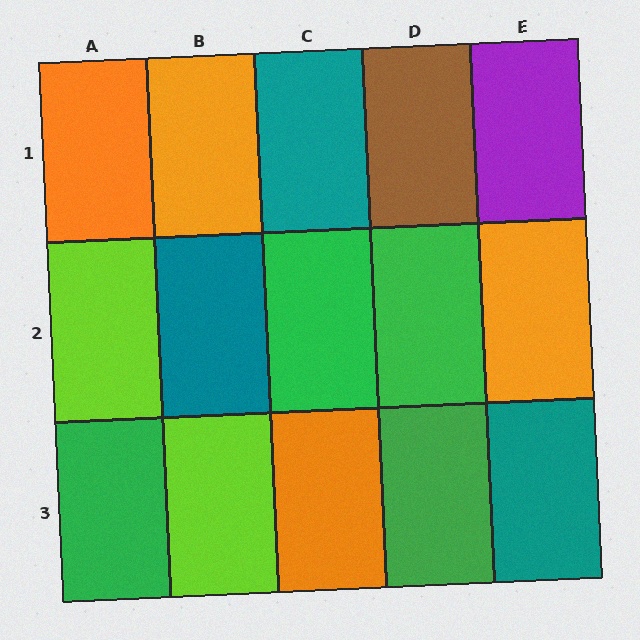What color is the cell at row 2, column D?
Green.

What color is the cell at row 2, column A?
Lime.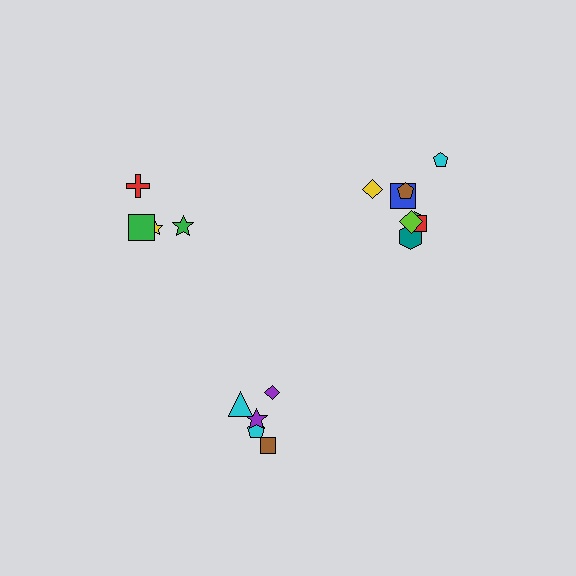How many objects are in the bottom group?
There are 5 objects.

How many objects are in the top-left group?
There are 4 objects.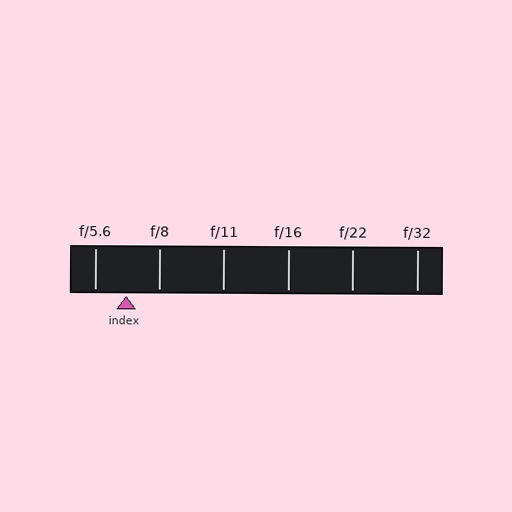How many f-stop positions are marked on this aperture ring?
There are 6 f-stop positions marked.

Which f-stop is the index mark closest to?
The index mark is closest to f/5.6.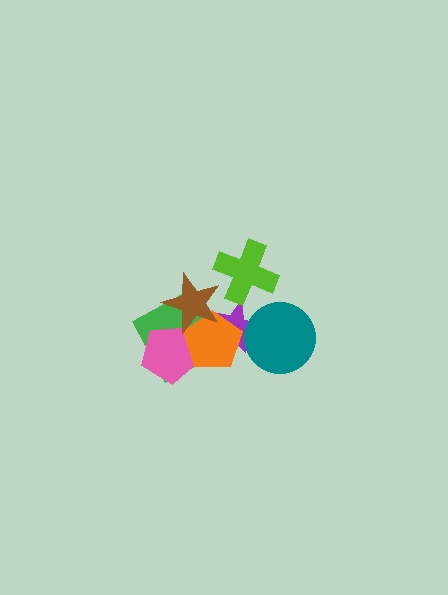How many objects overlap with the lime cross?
0 objects overlap with the lime cross.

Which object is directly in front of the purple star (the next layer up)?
The green diamond is directly in front of the purple star.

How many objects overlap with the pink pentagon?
3 objects overlap with the pink pentagon.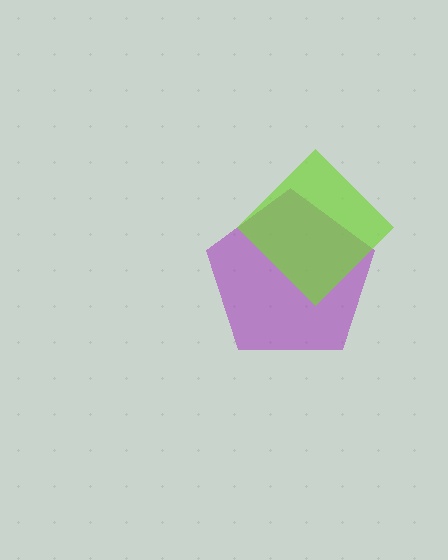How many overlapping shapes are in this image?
There are 2 overlapping shapes in the image.